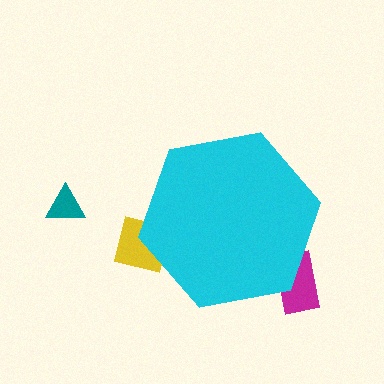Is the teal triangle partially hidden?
No, the teal triangle is fully visible.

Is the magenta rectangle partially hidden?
Yes, the magenta rectangle is partially hidden behind the cyan hexagon.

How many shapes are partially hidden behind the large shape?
2 shapes are partially hidden.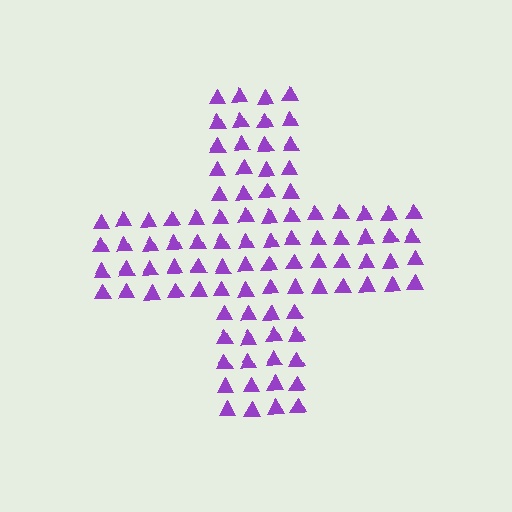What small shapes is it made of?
It is made of small triangles.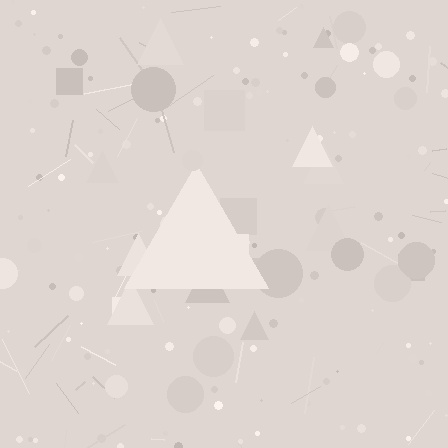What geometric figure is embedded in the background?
A triangle is embedded in the background.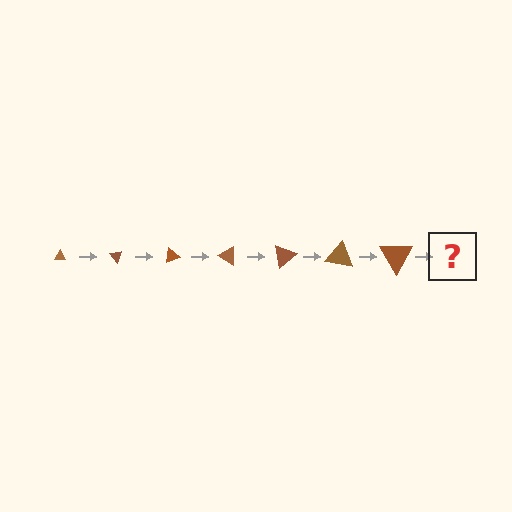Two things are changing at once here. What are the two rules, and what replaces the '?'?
The two rules are that the triangle grows larger each step and it rotates 50 degrees each step. The '?' should be a triangle, larger than the previous one and rotated 350 degrees from the start.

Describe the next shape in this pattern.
It should be a triangle, larger than the previous one and rotated 350 degrees from the start.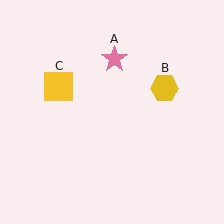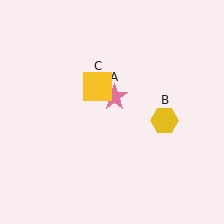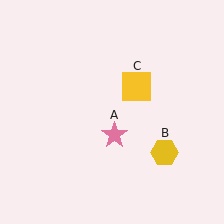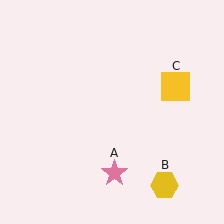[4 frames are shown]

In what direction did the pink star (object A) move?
The pink star (object A) moved down.